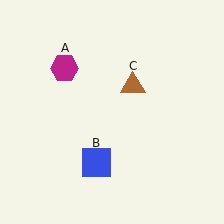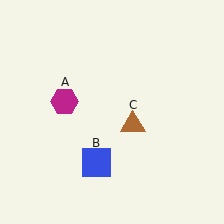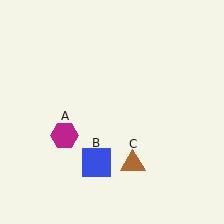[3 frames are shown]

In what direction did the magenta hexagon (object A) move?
The magenta hexagon (object A) moved down.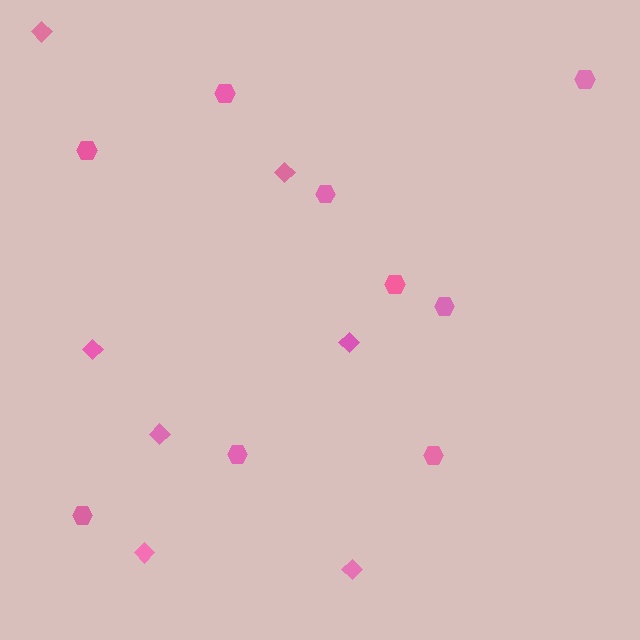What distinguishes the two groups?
There are 2 groups: one group of hexagons (9) and one group of diamonds (7).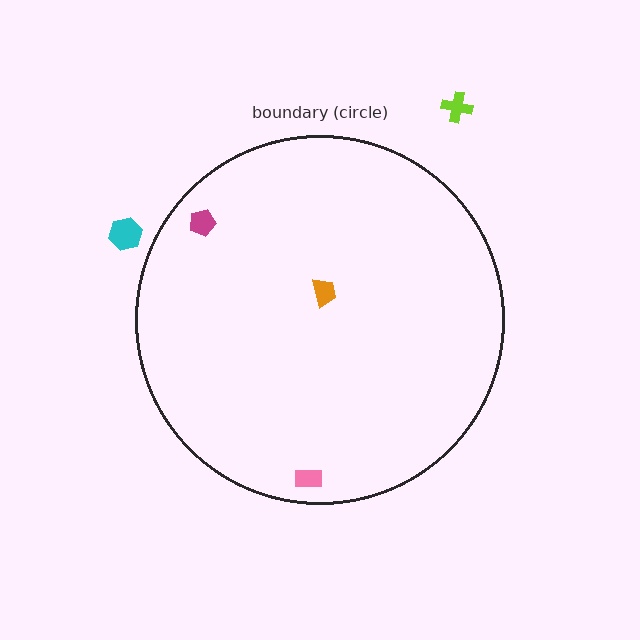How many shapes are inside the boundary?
3 inside, 2 outside.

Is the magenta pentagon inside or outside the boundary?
Inside.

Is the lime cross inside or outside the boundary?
Outside.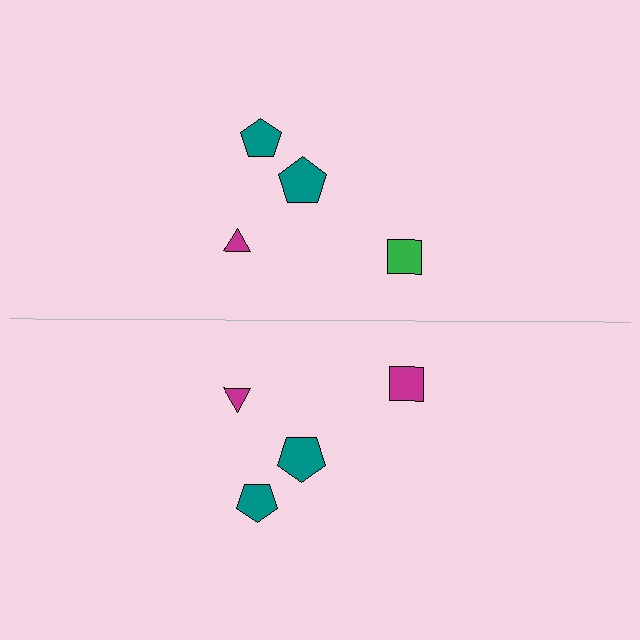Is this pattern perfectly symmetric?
No, the pattern is not perfectly symmetric. The magenta square on the bottom side breaks the symmetry — its mirror counterpart is green.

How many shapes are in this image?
There are 8 shapes in this image.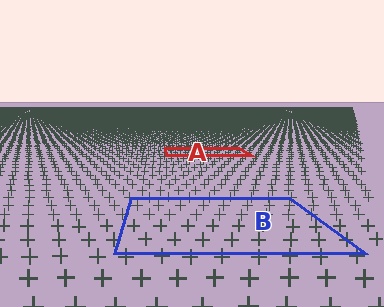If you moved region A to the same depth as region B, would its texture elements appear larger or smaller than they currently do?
They would appear larger. At a closer depth, the same texture elements are projected at a bigger on-screen size.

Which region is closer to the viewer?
Region B is closer. The texture elements there are larger and more spread out.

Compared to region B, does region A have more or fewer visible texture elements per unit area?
Region A has more texture elements per unit area — they are packed more densely because it is farther away.